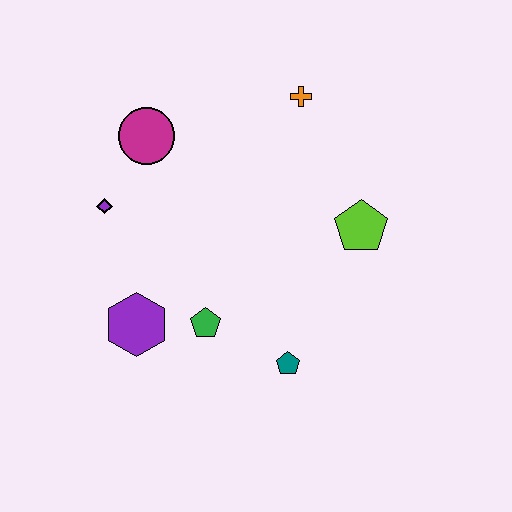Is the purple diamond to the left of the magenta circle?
Yes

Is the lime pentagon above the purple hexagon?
Yes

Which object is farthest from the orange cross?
The purple hexagon is farthest from the orange cross.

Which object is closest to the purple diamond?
The magenta circle is closest to the purple diamond.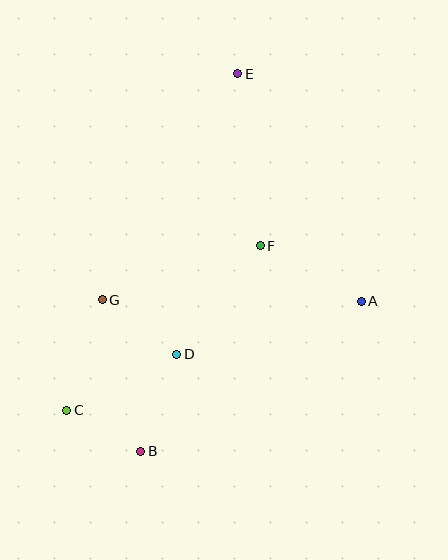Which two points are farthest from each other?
Points B and E are farthest from each other.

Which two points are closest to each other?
Points B and C are closest to each other.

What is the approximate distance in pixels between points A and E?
The distance between A and E is approximately 259 pixels.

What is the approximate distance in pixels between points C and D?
The distance between C and D is approximately 124 pixels.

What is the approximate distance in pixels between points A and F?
The distance between A and F is approximately 115 pixels.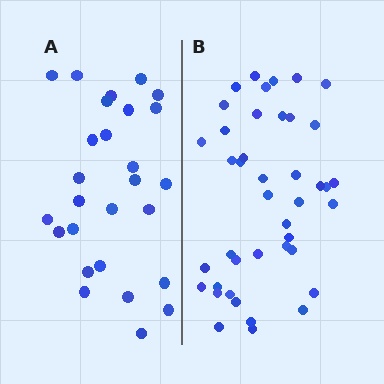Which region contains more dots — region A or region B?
Region B (the right region) has more dots.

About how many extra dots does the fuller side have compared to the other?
Region B has approximately 15 more dots than region A.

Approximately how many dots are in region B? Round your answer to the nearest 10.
About 40 dots. (The exact count is 42, which rounds to 40.)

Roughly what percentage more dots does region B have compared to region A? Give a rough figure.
About 55% more.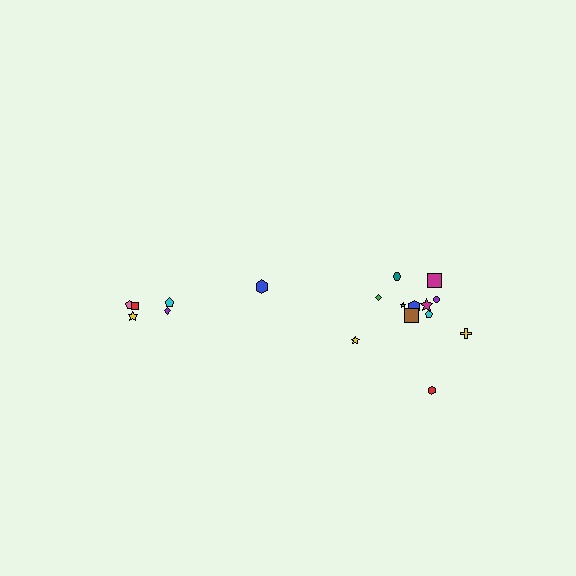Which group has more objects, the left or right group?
The right group.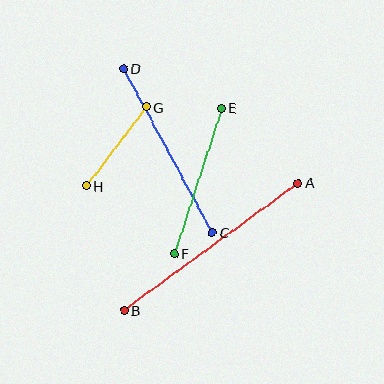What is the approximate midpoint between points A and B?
The midpoint is at approximately (211, 247) pixels.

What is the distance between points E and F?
The distance is approximately 153 pixels.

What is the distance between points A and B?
The distance is approximately 216 pixels.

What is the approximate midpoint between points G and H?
The midpoint is at approximately (116, 147) pixels.